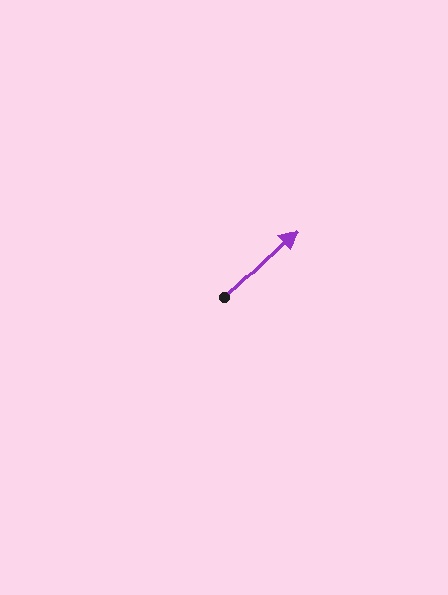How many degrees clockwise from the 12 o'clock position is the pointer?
Approximately 47 degrees.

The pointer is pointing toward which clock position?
Roughly 2 o'clock.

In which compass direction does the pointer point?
Northeast.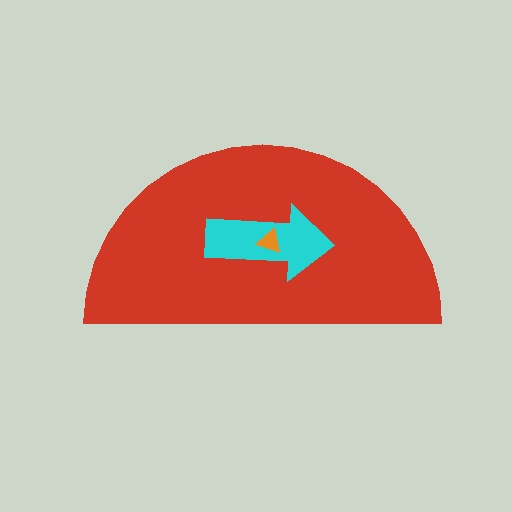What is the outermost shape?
The red semicircle.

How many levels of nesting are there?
3.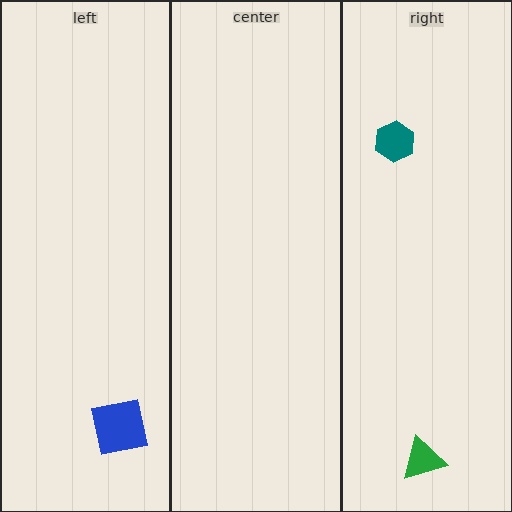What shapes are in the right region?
The green triangle, the teal hexagon.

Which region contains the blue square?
The left region.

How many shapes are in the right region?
2.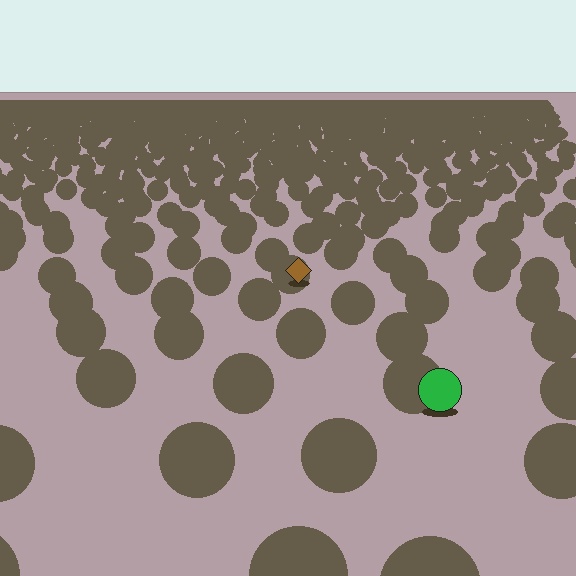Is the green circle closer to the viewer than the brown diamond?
Yes. The green circle is closer — you can tell from the texture gradient: the ground texture is coarser near it.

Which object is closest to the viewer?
The green circle is closest. The texture marks near it are larger and more spread out.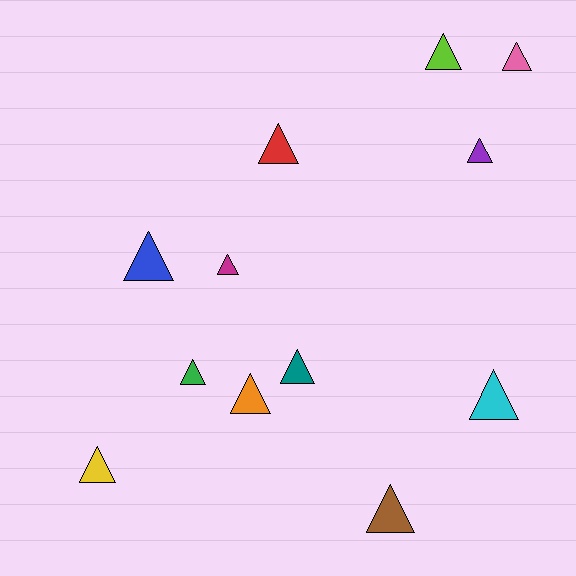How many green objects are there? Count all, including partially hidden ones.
There is 1 green object.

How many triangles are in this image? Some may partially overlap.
There are 12 triangles.